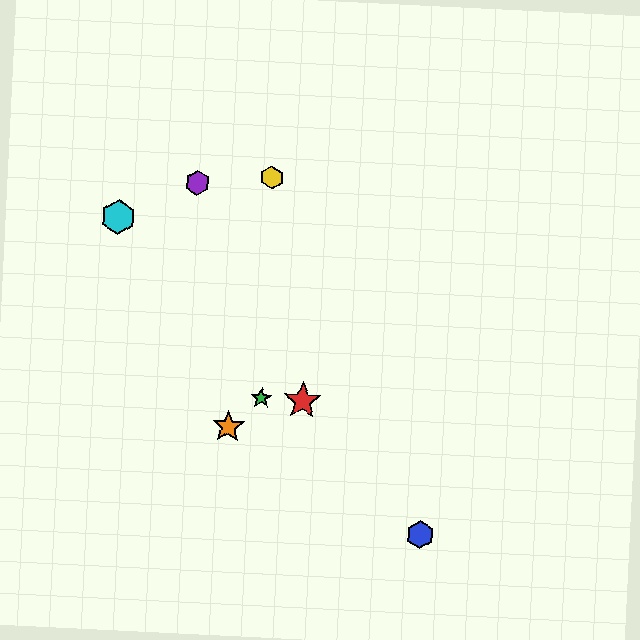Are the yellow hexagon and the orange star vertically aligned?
No, the yellow hexagon is at x≈272 and the orange star is at x≈228.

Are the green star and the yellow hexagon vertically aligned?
Yes, both are at x≈261.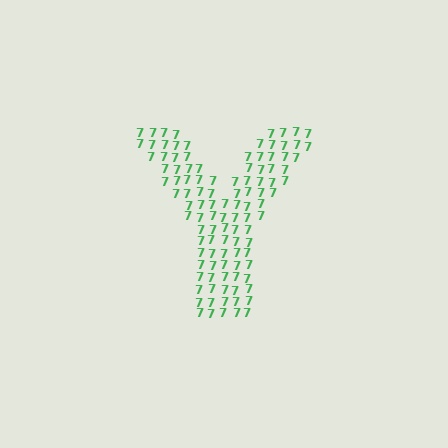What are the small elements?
The small elements are digit 7's.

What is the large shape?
The large shape is the letter Y.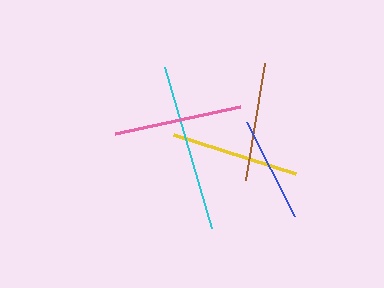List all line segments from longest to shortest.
From longest to shortest: cyan, pink, yellow, brown, blue.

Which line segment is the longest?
The cyan line is the longest at approximately 167 pixels.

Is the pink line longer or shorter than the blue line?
The pink line is longer than the blue line.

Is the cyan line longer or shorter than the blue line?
The cyan line is longer than the blue line.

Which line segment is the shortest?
The blue line is the shortest at approximately 106 pixels.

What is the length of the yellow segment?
The yellow segment is approximately 128 pixels long.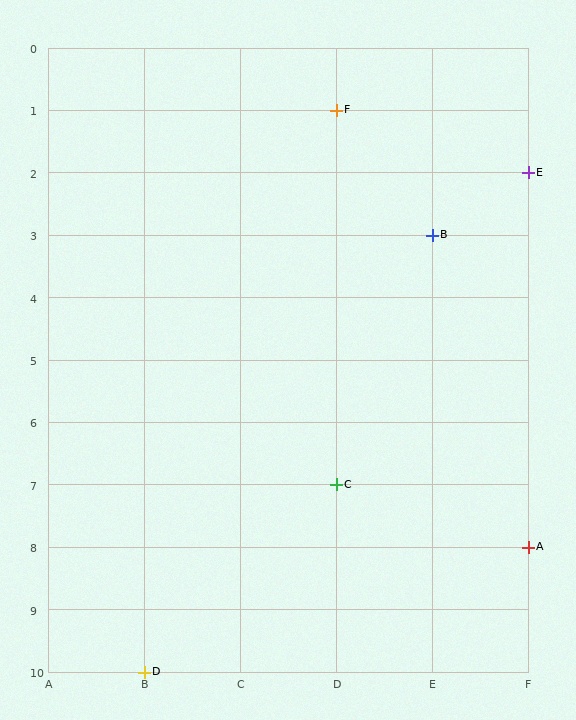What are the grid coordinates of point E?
Point E is at grid coordinates (F, 2).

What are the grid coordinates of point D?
Point D is at grid coordinates (B, 10).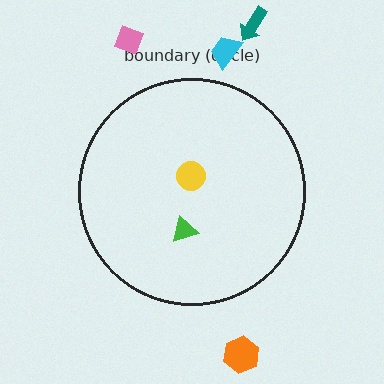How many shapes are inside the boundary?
2 inside, 4 outside.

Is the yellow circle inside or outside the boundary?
Inside.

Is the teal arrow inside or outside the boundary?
Outside.